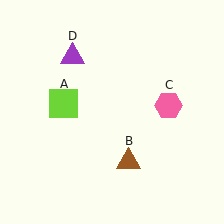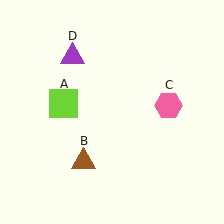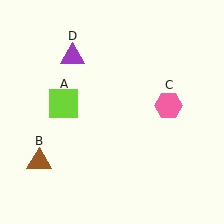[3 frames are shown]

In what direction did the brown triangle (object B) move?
The brown triangle (object B) moved left.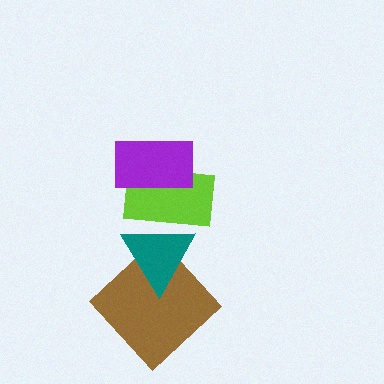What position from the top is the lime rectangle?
The lime rectangle is 2nd from the top.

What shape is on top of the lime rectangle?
The purple rectangle is on top of the lime rectangle.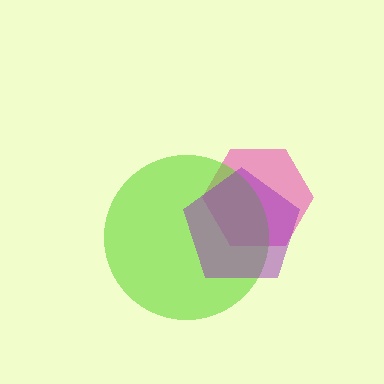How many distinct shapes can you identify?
There are 3 distinct shapes: a pink hexagon, a lime circle, a purple pentagon.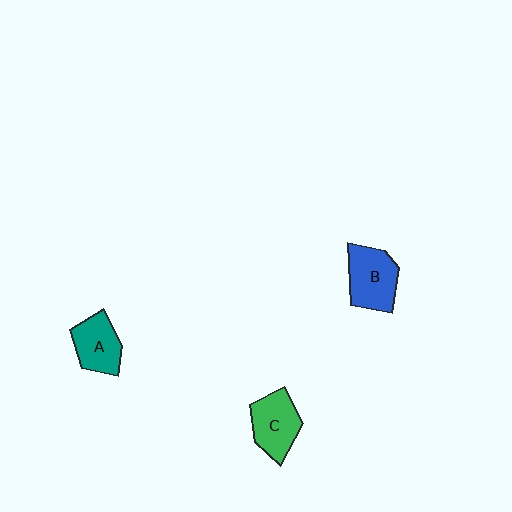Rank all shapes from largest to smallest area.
From largest to smallest: B (blue), C (green), A (teal).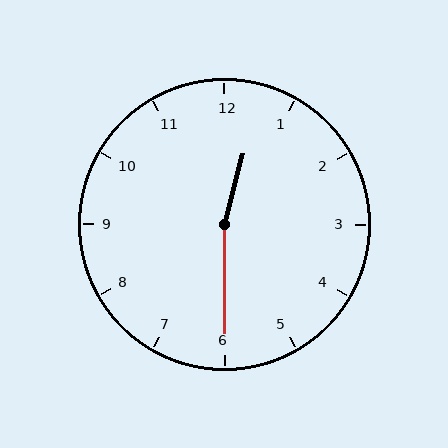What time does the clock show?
12:30.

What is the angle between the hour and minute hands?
Approximately 165 degrees.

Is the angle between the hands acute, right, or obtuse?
It is obtuse.